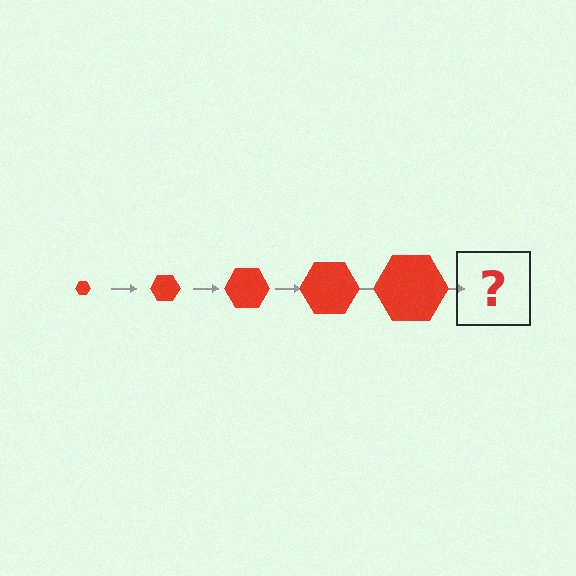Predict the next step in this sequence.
The next step is a red hexagon, larger than the previous one.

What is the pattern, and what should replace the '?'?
The pattern is that the hexagon gets progressively larger each step. The '?' should be a red hexagon, larger than the previous one.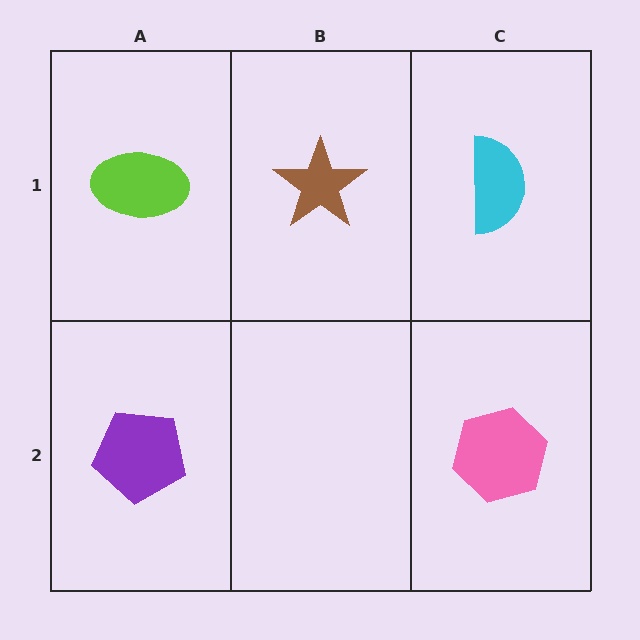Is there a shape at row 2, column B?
No, that cell is empty.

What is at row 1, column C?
A cyan semicircle.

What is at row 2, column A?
A purple pentagon.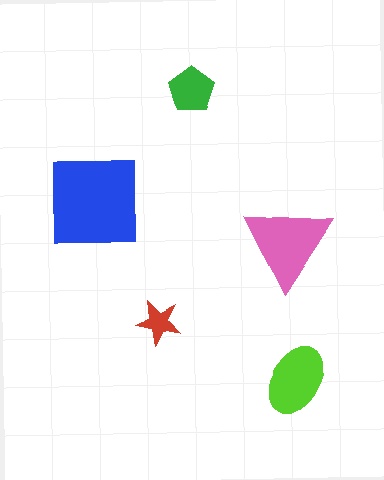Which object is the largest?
The blue square.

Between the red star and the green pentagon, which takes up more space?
The green pentagon.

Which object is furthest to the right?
The lime ellipse is rightmost.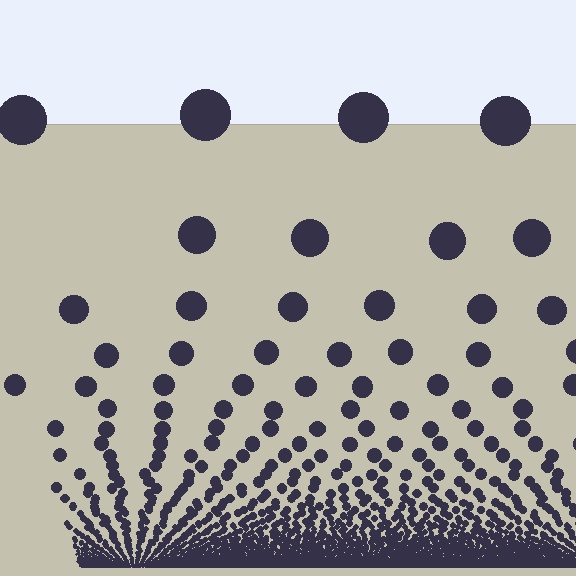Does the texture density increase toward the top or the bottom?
Density increases toward the bottom.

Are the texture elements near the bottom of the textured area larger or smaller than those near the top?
Smaller. The gradient is inverted — elements near the bottom are smaller and denser.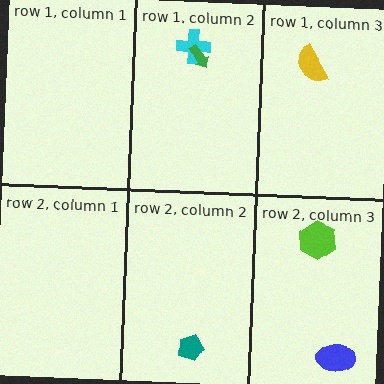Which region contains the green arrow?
The row 1, column 2 region.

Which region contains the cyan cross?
The row 1, column 2 region.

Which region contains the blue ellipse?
The row 2, column 3 region.